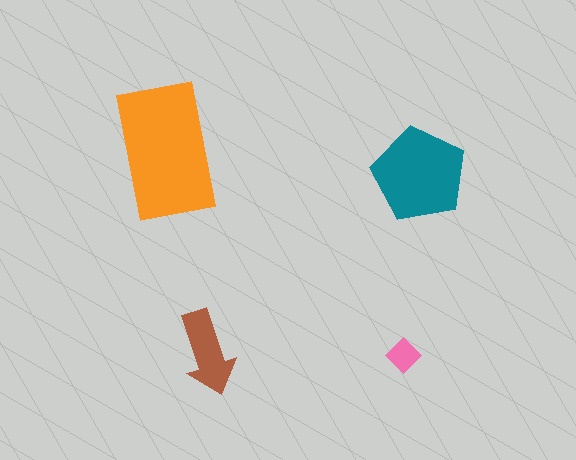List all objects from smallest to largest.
The pink diamond, the brown arrow, the teal pentagon, the orange rectangle.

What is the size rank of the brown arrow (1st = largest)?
3rd.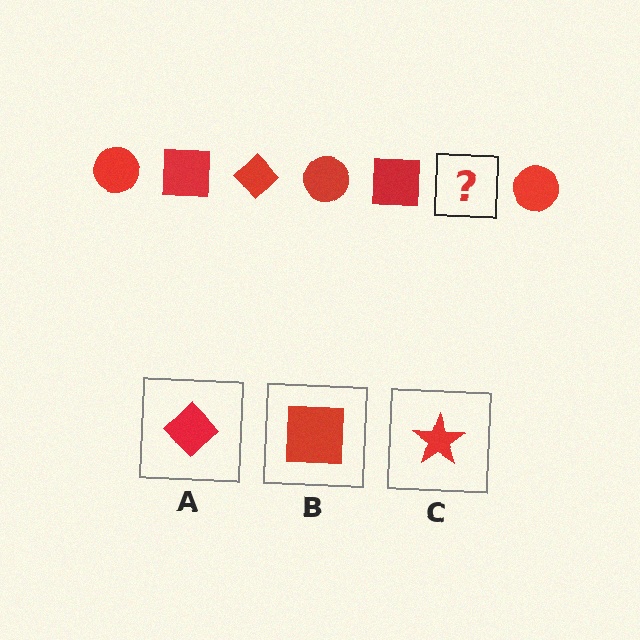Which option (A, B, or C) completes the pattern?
A.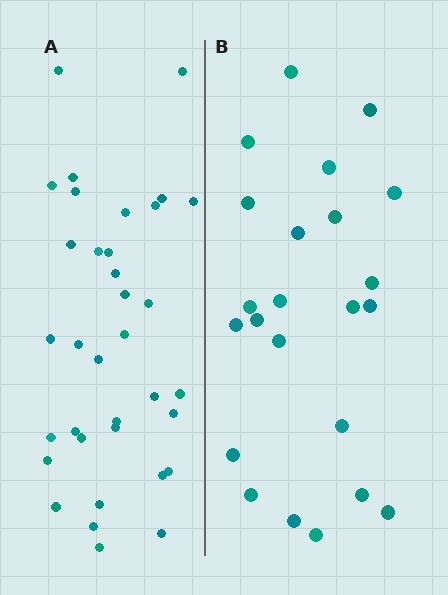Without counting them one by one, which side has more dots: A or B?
Region A (the left region) has more dots.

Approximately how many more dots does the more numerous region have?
Region A has roughly 12 or so more dots than region B.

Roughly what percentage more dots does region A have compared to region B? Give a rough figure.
About 50% more.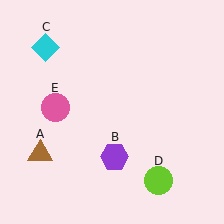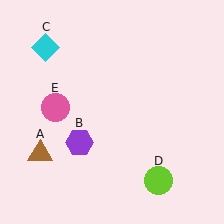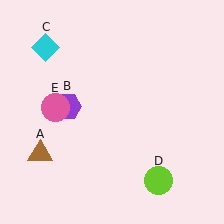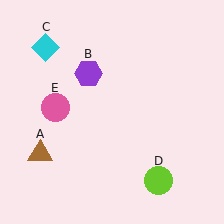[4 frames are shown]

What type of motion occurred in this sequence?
The purple hexagon (object B) rotated clockwise around the center of the scene.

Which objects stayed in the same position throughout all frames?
Brown triangle (object A) and cyan diamond (object C) and lime circle (object D) and pink circle (object E) remained stationary.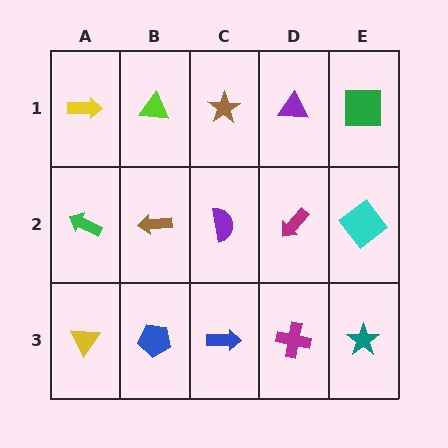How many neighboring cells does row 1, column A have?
2.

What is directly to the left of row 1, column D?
A brown star.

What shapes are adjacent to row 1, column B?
A brown arrow (row 2, column B), a yellow arrow (row 1, column A), a brown star (row 1, column C).